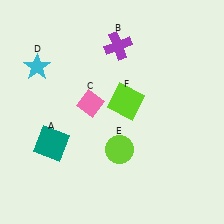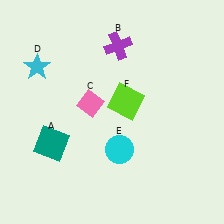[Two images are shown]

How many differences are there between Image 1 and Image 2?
There is 1 difference between the two images.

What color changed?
The circle (E) changed from lime in Image 1 to cyan in Image 2.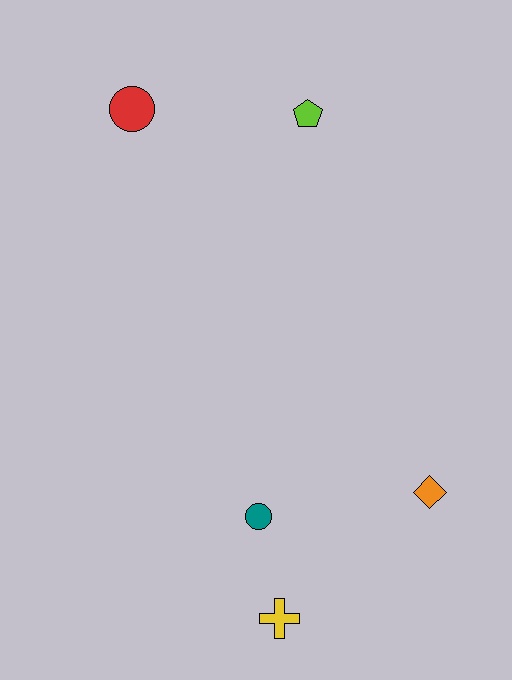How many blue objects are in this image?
There are no blue objects.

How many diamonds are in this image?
There is 1 diamond.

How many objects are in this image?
There are 5 objects.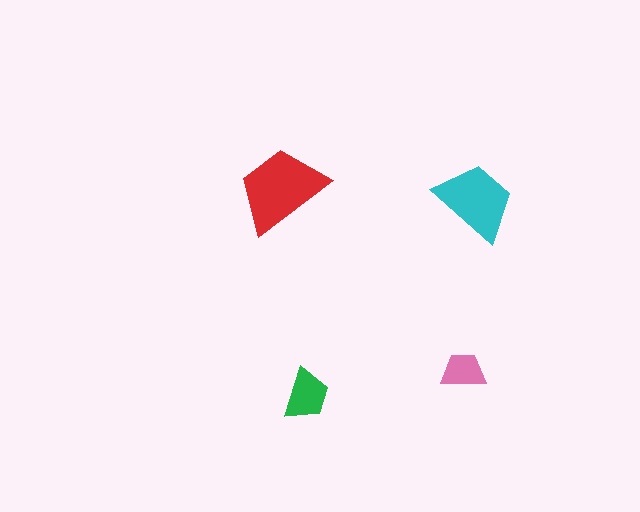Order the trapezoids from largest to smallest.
the red one, the cyan one, the green one, the pink one.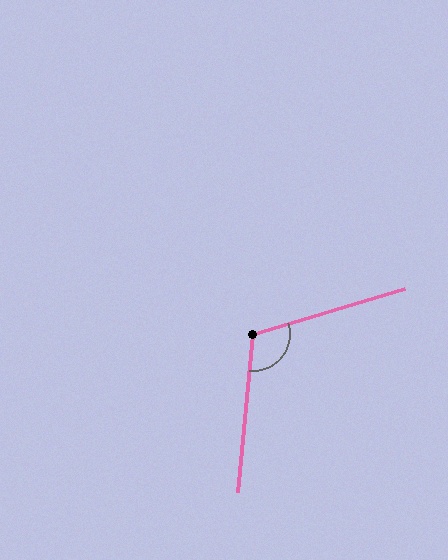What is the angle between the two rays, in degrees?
Approximately 112 degrees.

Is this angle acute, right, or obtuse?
It is obtuse.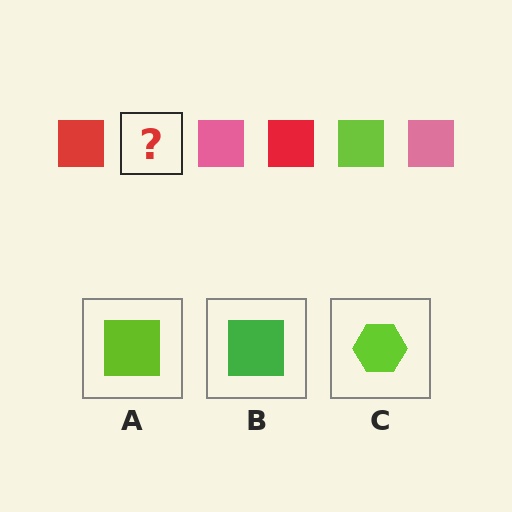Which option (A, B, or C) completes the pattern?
A.